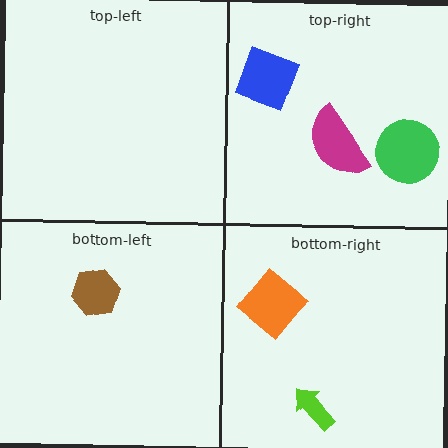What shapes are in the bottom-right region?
The orange diamond, the lime arrow.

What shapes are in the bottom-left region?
The brown hexagon.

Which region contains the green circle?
The top-right region.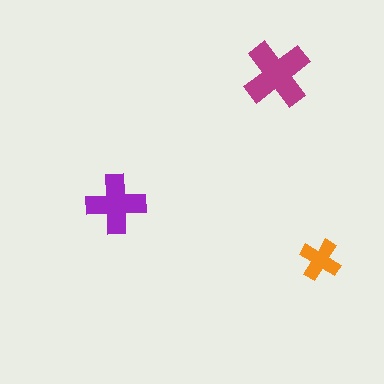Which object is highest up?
The magenta cross is topmost.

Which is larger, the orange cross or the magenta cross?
The magenta one.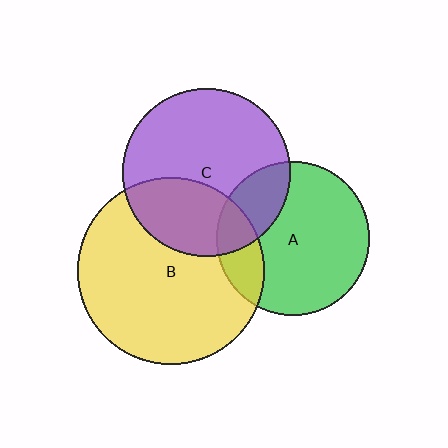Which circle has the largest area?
Circle B (yellow).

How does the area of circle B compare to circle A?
Approximately 1.5 times.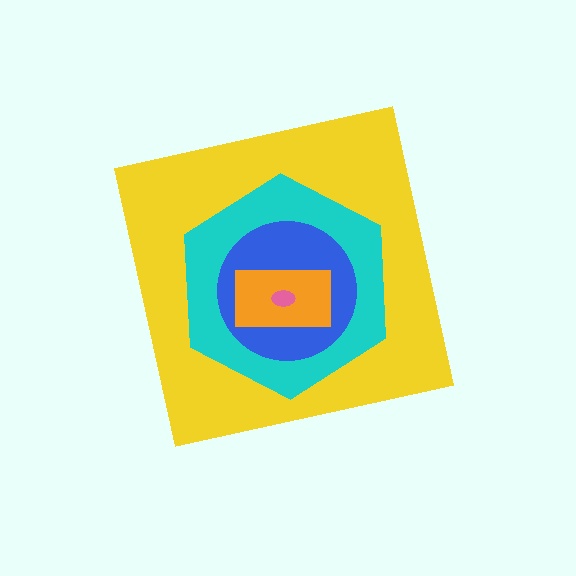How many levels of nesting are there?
5.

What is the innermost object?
The pink ellipse.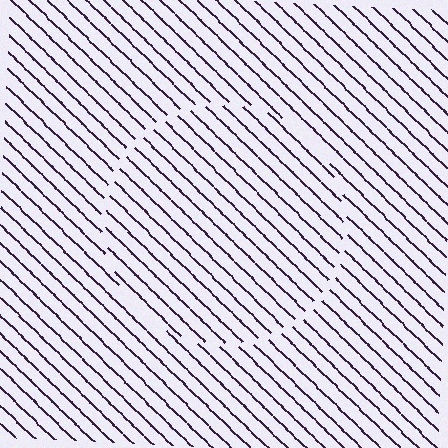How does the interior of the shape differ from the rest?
The interior of the shape contains the same grating, shifted by half a period — the contour is defined by the phase discontinuity where line-ends from the inner and outer gratings abut.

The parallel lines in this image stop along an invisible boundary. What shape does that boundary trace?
An illusory circle. The interior of the shape contains the same grating, shifted by half a period — the contour is defined by the phase discontinuity where line-ends from the inner and outer gratings abut.